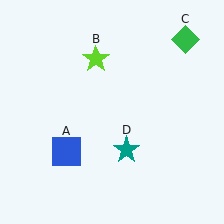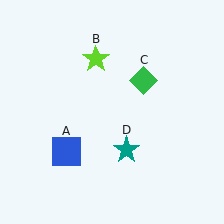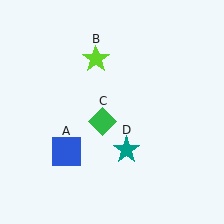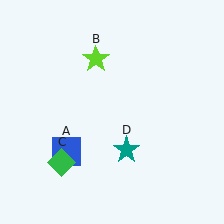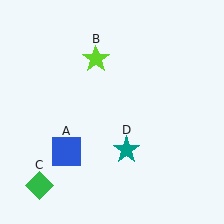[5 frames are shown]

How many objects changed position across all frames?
1 object changed position: green diamond (object C).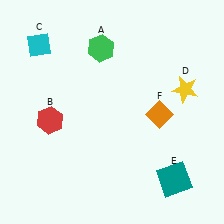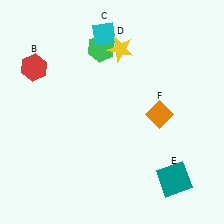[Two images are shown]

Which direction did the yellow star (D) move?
The yellow star (D) moved left.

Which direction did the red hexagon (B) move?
The red hexagon (B) moved up.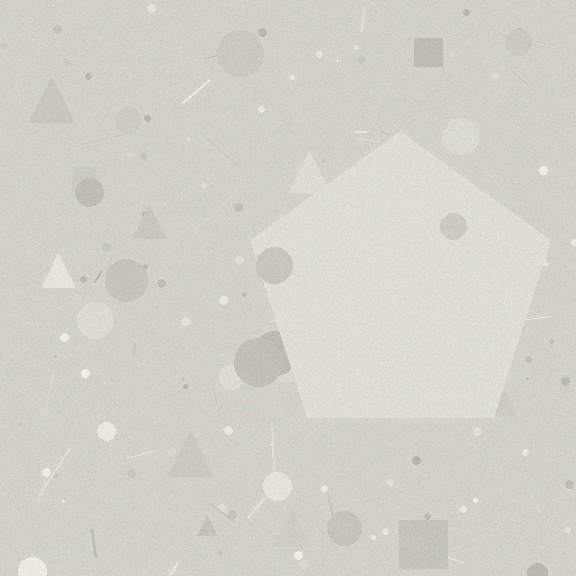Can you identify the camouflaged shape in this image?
The camouflaged shape is a pentagon.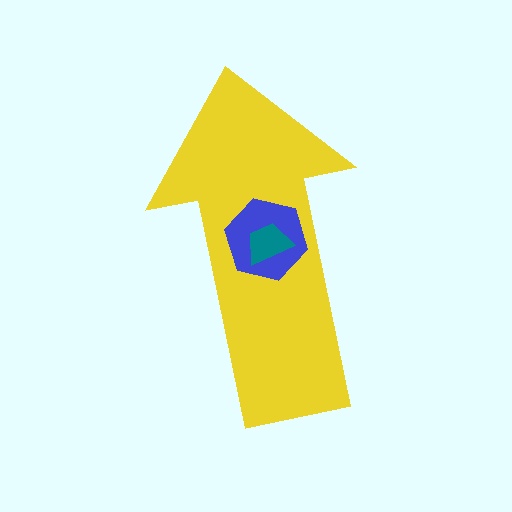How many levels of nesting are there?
3.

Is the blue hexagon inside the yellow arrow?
Yes.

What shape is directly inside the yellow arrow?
The blue hexagon.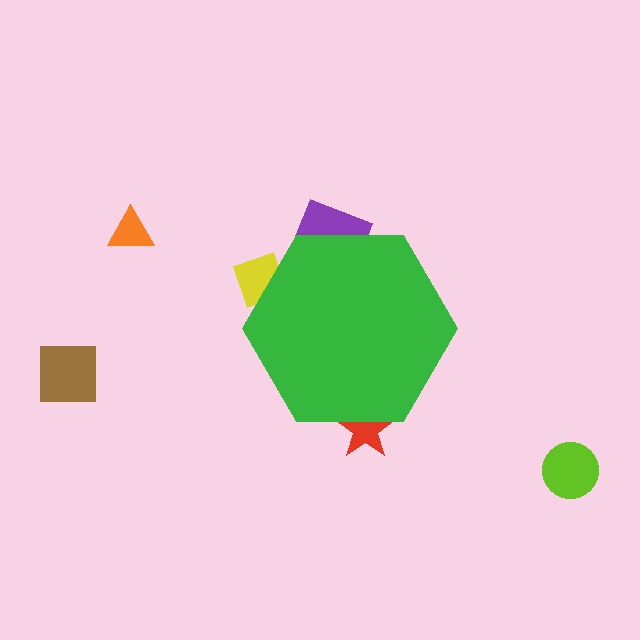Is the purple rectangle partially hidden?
Yes, the purple rectangle is partially hidden behind the green hexagon.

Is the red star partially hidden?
Yes, the red star is partially hidden behind the green hexagon.